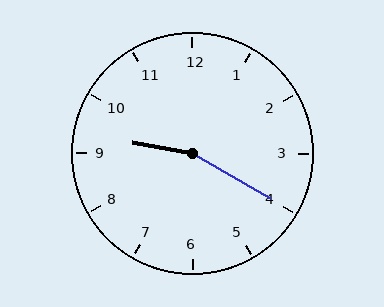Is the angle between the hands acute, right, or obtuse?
It is obtuse.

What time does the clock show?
9:20.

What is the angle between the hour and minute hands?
Approximately 160 degrees.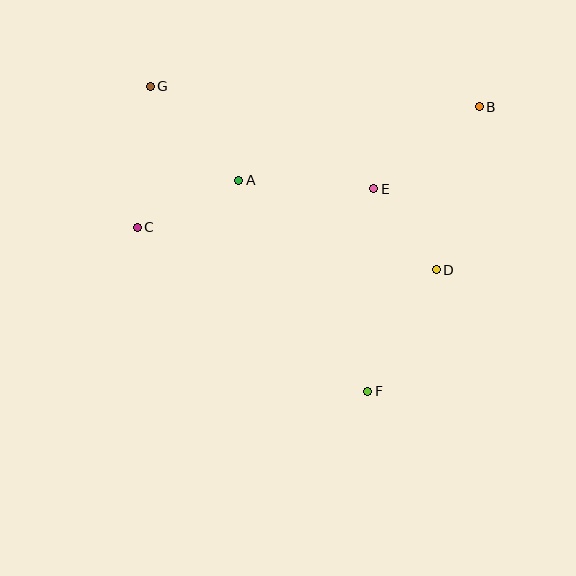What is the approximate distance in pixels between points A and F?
The distance between A and F is approximately 247 pixels.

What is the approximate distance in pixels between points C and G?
The distance between C and G is approximately 142 pixels.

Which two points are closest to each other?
Points D and E are closest to each other.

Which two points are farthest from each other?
Points F and G are farthest from each other.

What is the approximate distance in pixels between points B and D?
The distance between B and D is approximately 168 pixels.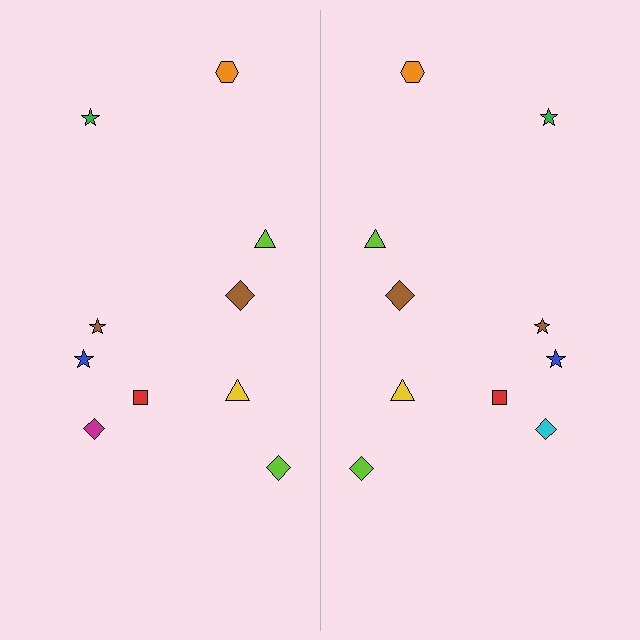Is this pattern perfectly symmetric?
No, the pattern is not perfectly symmetric. The cyan diamond on the right side breaks the symmetry — its mirror counterpart is magenta.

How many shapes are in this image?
There are 20 shapes in this image.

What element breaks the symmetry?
The cyan diamond on the right side breaks the symmetry — its mirror counterpart is magenta.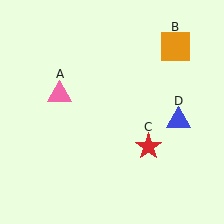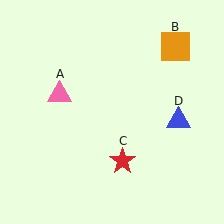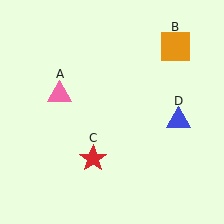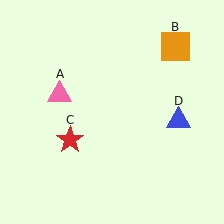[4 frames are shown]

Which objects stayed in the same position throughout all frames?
Pink triangle (object A) and orange square (object B) and blue triangle (object D) remained stationary.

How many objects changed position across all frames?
1 object changed position: red star (object C).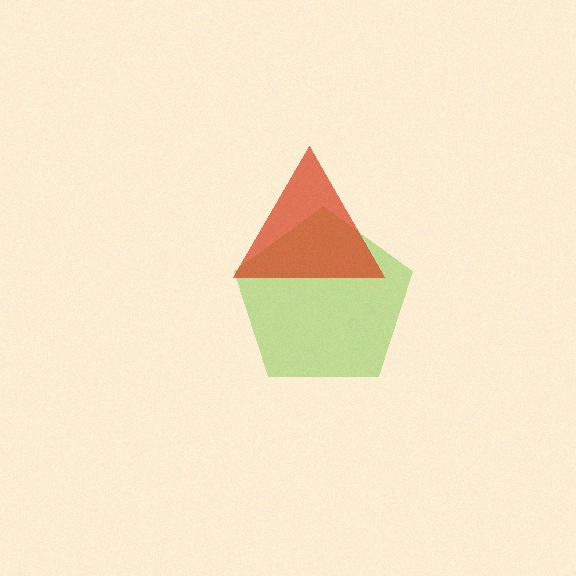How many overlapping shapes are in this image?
There are 2 overlapping shapes in the image.